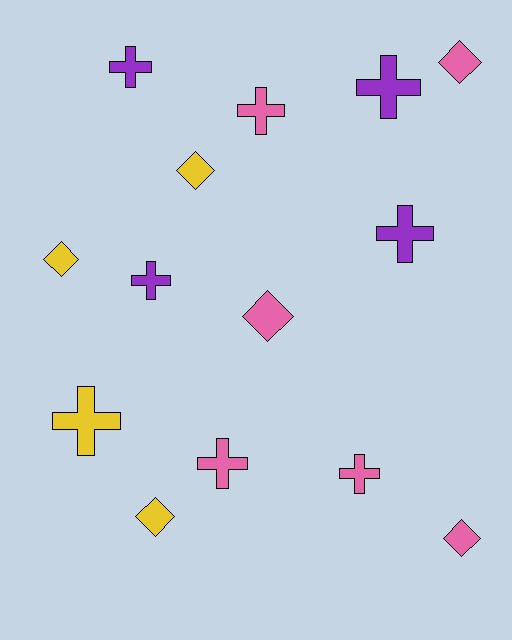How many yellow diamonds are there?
There are 3 yellow diamonds.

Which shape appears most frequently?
Cross, with 8 objects.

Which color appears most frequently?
Pink, with 6 objects.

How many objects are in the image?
There are 14 objects.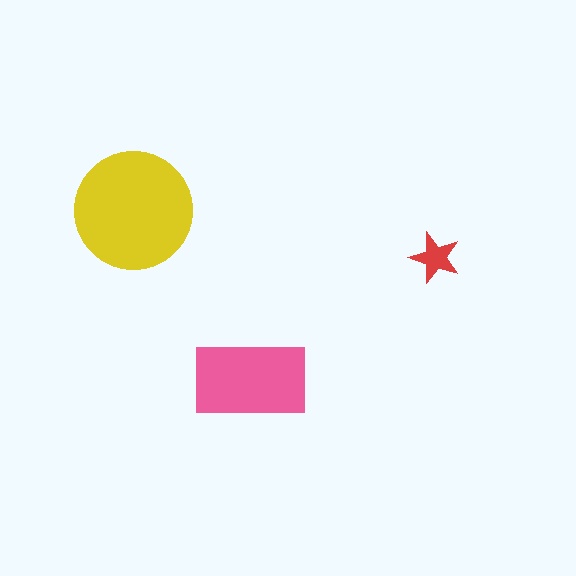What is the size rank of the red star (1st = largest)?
3rd.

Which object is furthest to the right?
The red star is rightmost.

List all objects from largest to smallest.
The yellow circle, the pink rectangle, the red star.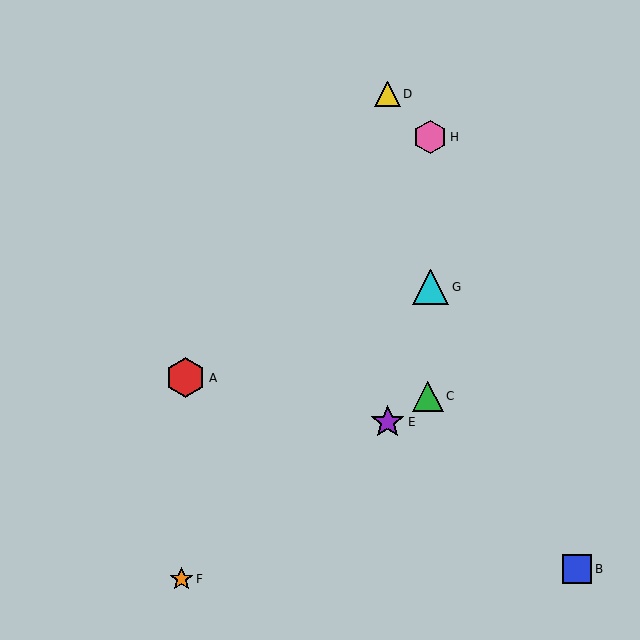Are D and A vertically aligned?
No, D is at x≈388 and A is at x≈186.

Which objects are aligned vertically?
Objects D, E are aligned vertically.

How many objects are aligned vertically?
2 objects (D, E) are aligned vertically.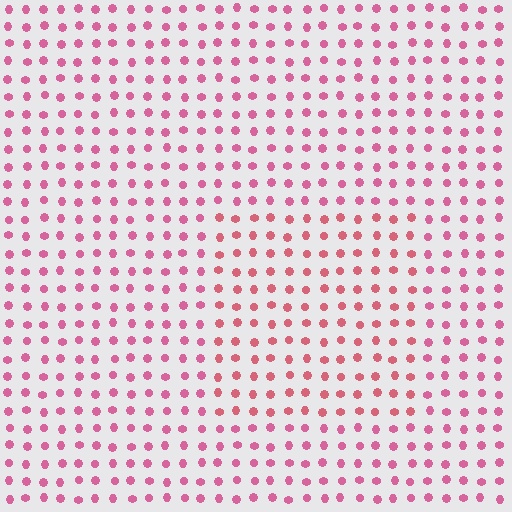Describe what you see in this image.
The image is filled with small pink elements in a uniform arrangement. A rectangle-shaped region is visible where the elements are tinted to a slightly different hue, forming a subtle color boundary.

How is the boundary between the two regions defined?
The boundary is defined purely by a slight shift in hue (about 19 degrees). Spacing, size, and orientation are identical on both sides.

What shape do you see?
I see a rectangle.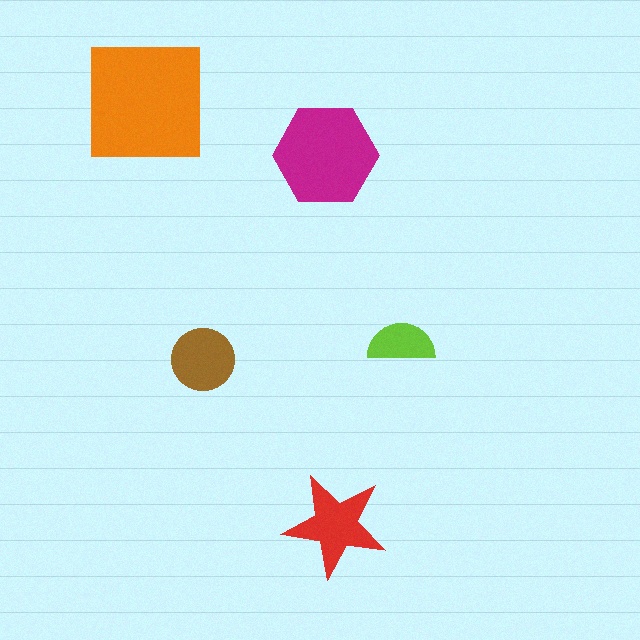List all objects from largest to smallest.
The orange square, the magenta hexagon, the red star, the brown circle, the lime semicircle.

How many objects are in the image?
There are 5 objects in the image.